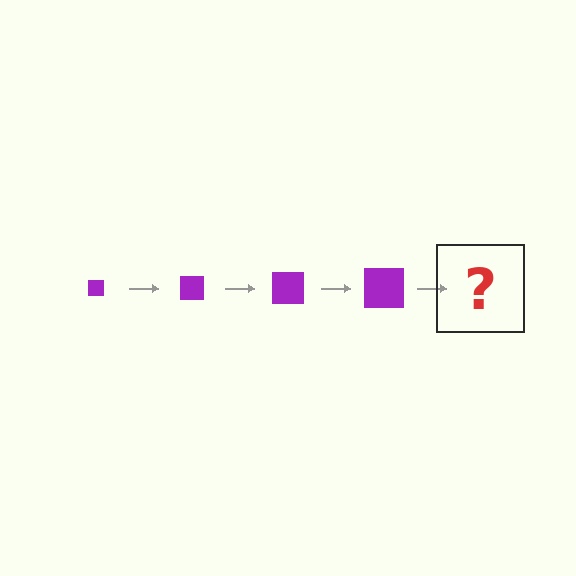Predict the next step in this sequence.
The next step is a purple square, larger than the previous one.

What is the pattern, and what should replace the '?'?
The pattern is that the square gets progressively larger each step. The '?' should be a purple square, larger than the previous one.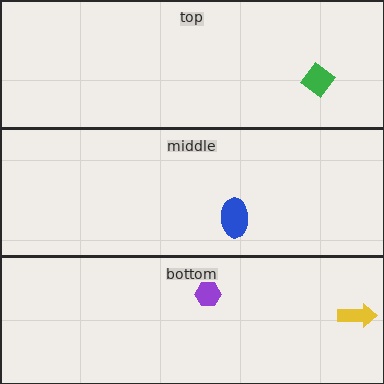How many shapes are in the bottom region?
2.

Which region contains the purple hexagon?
The bottom region.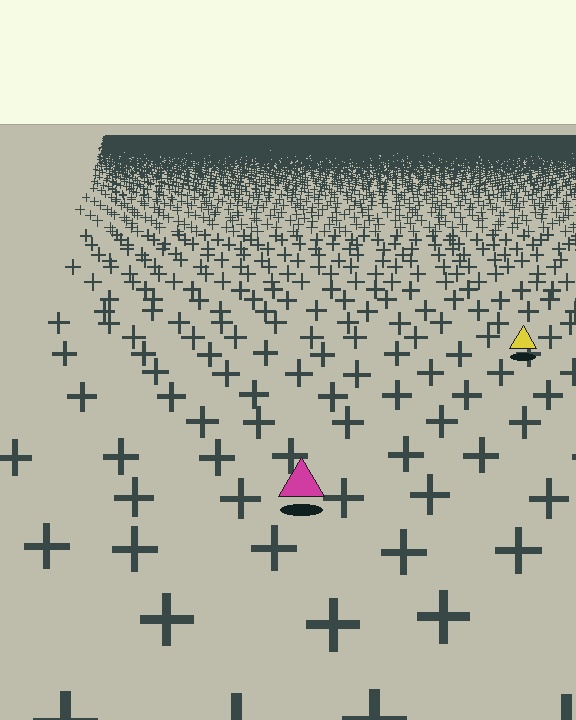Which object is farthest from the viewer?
The yellow triangle is farthest from the viewer. It appears smaller and the ground texture around it is denser.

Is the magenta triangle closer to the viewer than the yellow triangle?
Yes. The magenta triangle is closer — you can tell from the texture gradient: the ground texture is coarser near it.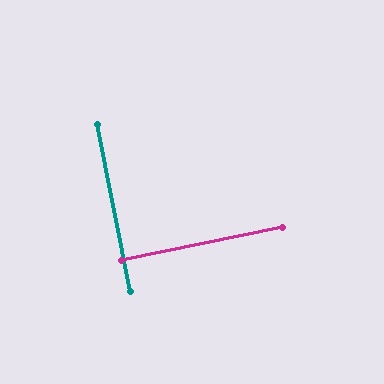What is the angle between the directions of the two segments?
Approximately 90 degrees.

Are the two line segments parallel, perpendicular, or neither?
Perpendicular — they meet at approximately 90°.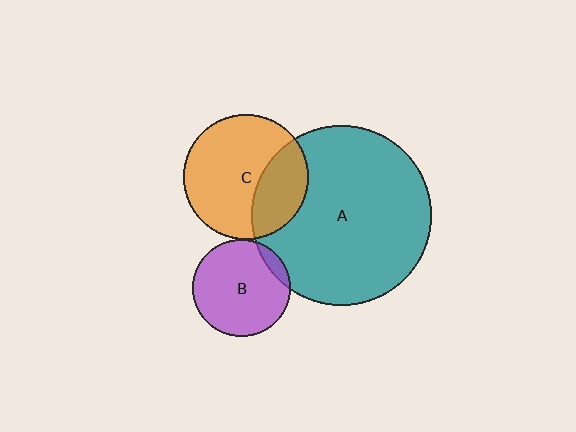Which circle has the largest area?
Circle A (teal).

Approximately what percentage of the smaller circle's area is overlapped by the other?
Approximately 10%.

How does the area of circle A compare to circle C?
Approximately 2.1 times.